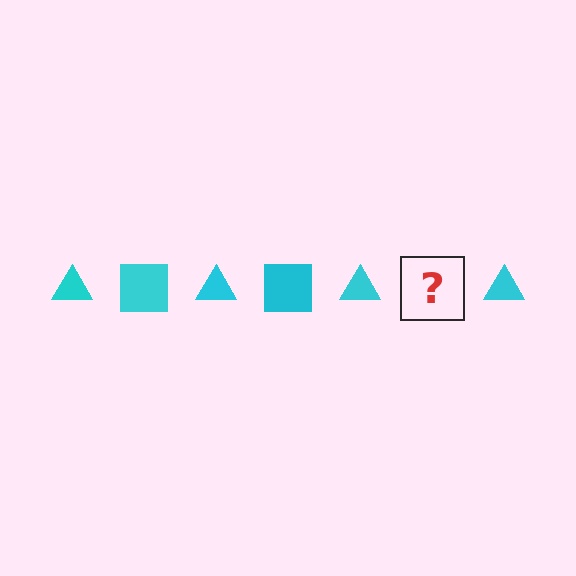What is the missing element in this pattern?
The missing element is a cyan square.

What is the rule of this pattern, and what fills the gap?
The rule is that the pattern cycles through triangle, square shapes in cyan. The gap should be filled with a cyan square.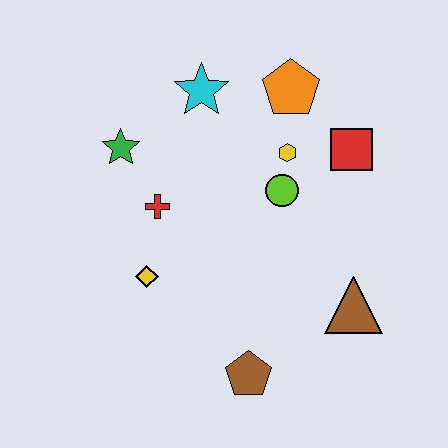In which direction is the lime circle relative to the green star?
The lime circle is to the right of the green star.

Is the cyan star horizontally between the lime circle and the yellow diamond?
Yes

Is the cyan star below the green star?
No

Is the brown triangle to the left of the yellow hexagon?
No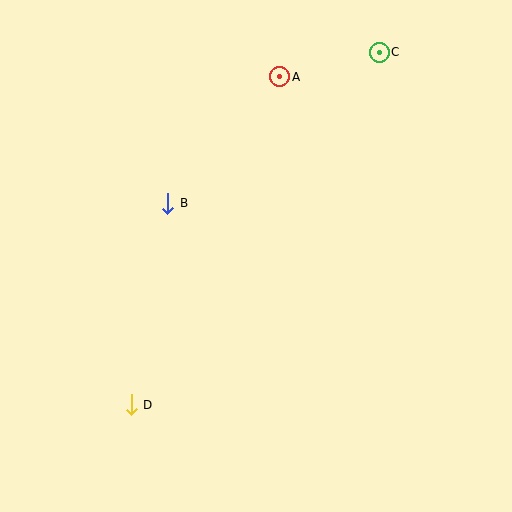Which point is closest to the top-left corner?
Point B is closest to the top-left corner.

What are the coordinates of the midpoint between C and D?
The midpoint between C and D is at (255, 228).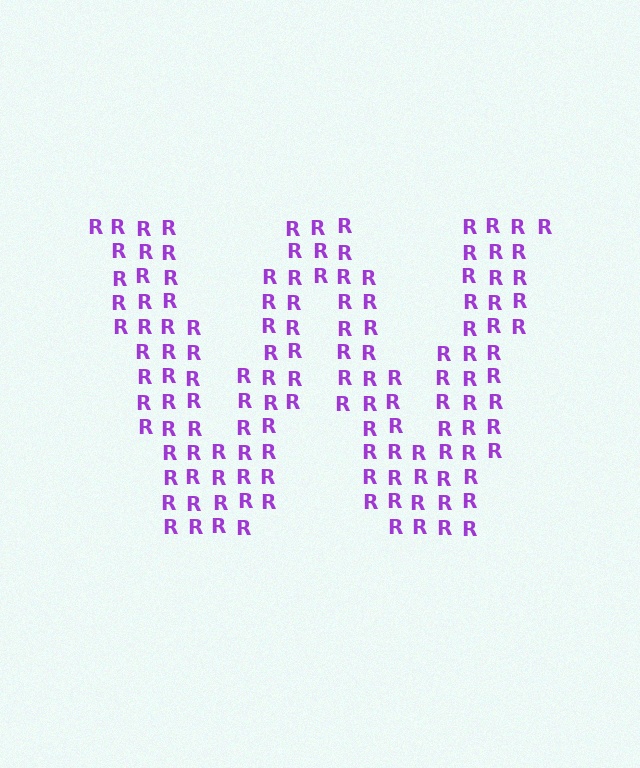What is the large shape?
The large shape is the letter W.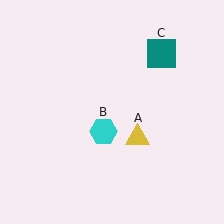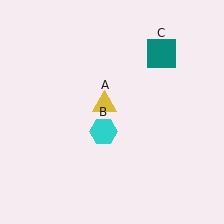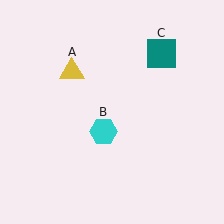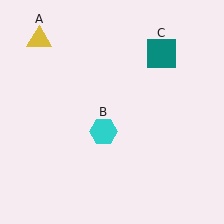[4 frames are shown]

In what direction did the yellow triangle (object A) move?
The yellow triangle (object A) moved up and to the left.